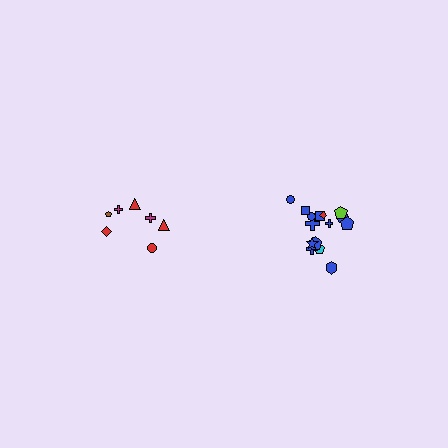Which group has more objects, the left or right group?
The right group.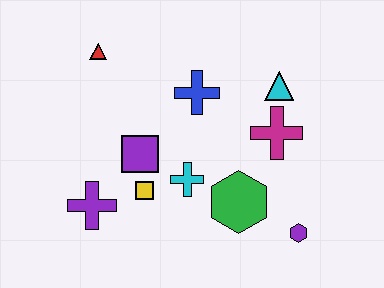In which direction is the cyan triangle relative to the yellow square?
The cyan triangle is to the right of the yellow square.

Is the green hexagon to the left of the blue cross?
No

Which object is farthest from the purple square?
The purple hexagon is farthest from the purple square.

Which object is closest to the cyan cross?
The yellow square is closest to the cyan cross.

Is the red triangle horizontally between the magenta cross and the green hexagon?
No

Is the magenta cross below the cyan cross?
No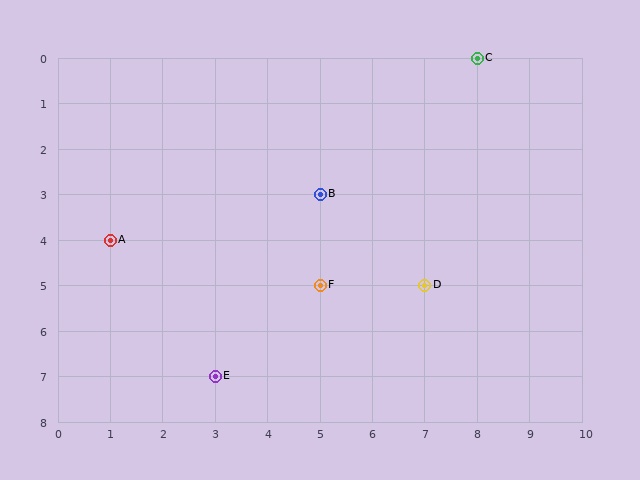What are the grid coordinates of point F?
Point F is at grid coordinates (5, 5).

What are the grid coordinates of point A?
Point A is at grid coordinates (1, 4).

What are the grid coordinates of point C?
Point C is at grid coordinates (8, 0).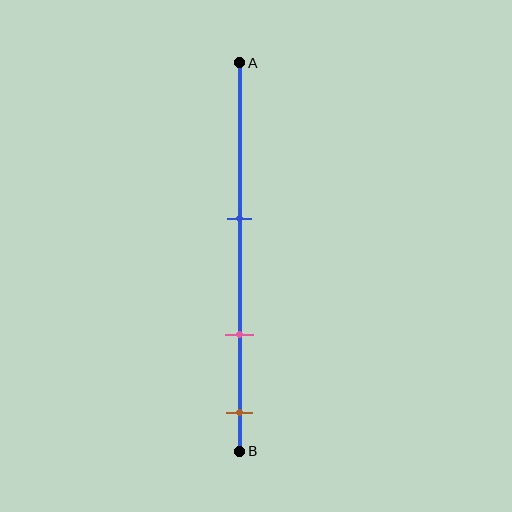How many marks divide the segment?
There are 3 marks dividing the segment.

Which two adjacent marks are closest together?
The pink and brown marks are the closest adjacent pair.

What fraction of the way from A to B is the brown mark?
The brown mark is approximately 90% (0.9) of the way from A to B.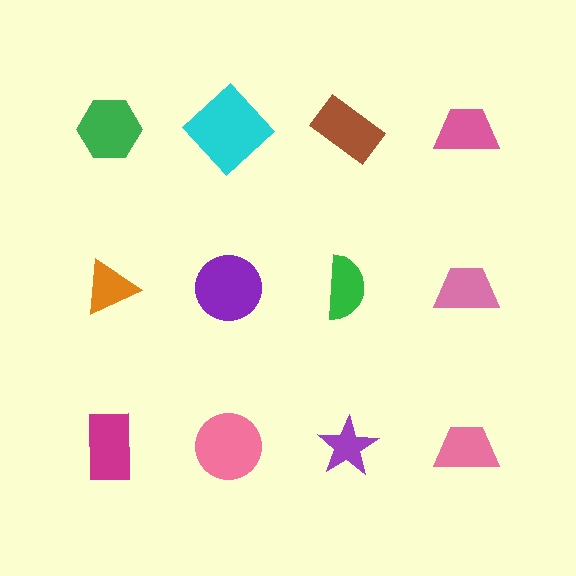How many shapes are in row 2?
4 shapes.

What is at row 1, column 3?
A brown rectangle.